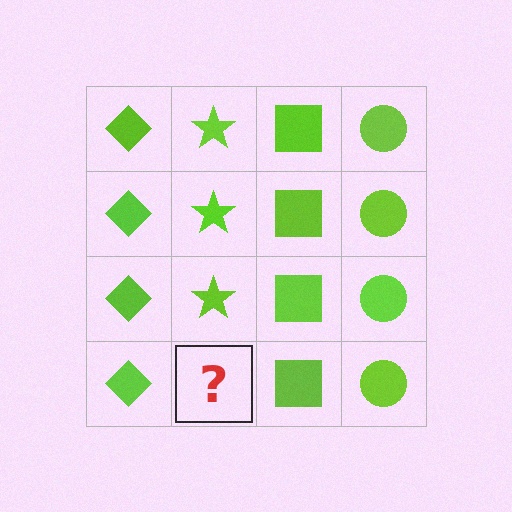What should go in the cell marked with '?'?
The missing cell should contain a lime star.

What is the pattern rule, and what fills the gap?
The rule is that each column has a consistent shape. The gap should be filled with a lime star.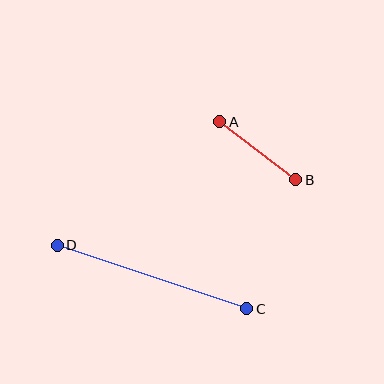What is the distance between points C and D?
The distance is approximately 200 pixels.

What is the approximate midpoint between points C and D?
The midpoint is at approximately (152, 277) pixels.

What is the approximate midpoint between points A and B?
The midpoint is at approximately (258, 151) pixels.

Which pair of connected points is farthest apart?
Points C and D are farthest apart.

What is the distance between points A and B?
The distance is approximately 96 pixels.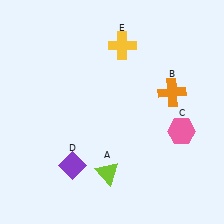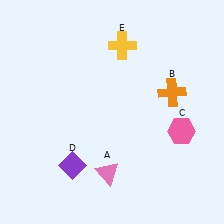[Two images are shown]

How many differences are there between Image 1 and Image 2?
There is 1 difference between the two images.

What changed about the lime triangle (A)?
In Image 1, A is lime. In Image 2, it changed to pink.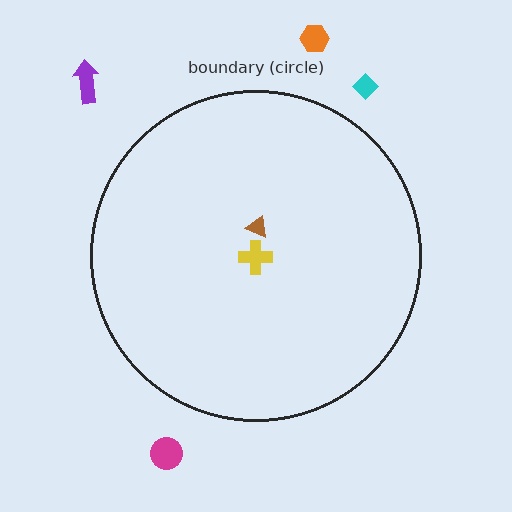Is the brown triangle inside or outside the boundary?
Inside.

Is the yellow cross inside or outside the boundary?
Inside.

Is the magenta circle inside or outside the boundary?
Outside.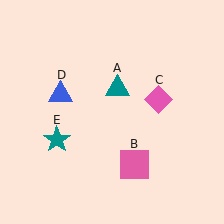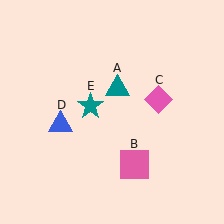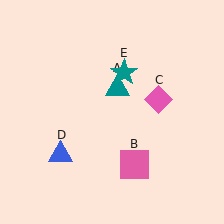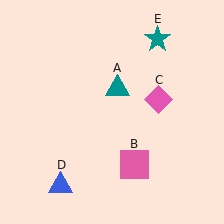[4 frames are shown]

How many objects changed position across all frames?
2 objects changed position: blue triangle (object D), teal star (object E).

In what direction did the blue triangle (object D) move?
The blue triangle (object D) moved down.